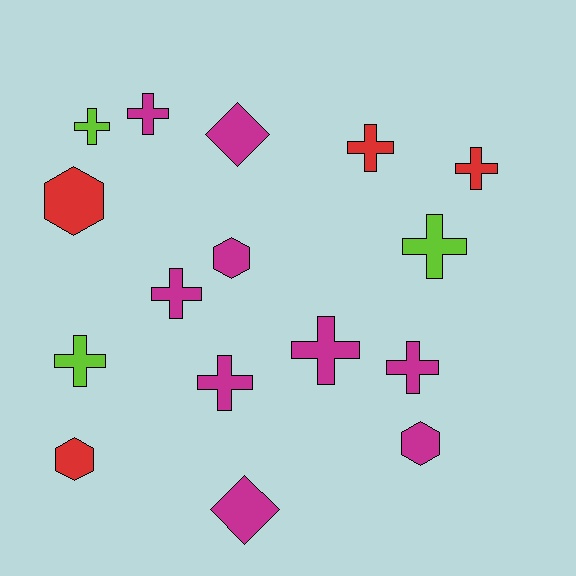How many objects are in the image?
There are 16 objects.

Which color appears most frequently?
Magenta, with 9 objects.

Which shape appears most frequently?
Cross, with 10 objects.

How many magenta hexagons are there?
There are 2 magenta hexagons.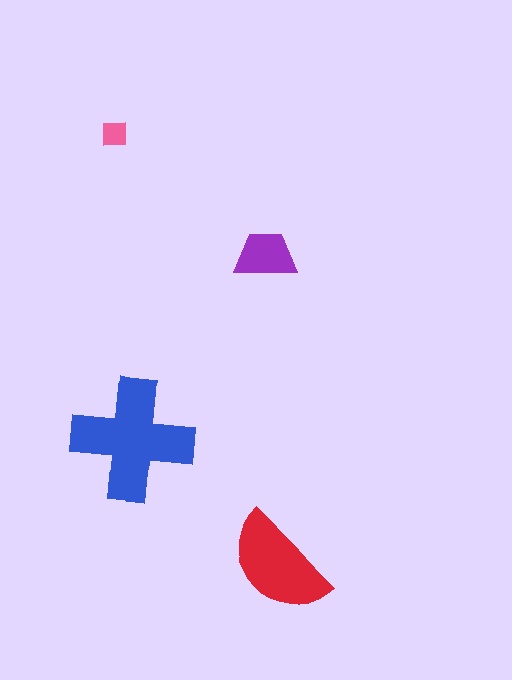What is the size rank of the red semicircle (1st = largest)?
2nd.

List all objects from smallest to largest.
The pink square, the purple trapezoid, the red semicircle, the blue cross.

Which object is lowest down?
The red semicircle is bottommost.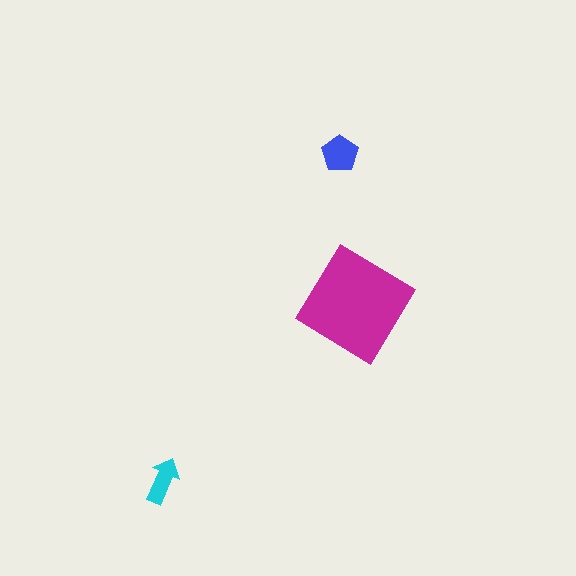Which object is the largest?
The magenta diamond.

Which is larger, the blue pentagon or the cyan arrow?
The blue pentagon.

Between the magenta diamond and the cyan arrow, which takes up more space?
The magenta diamond.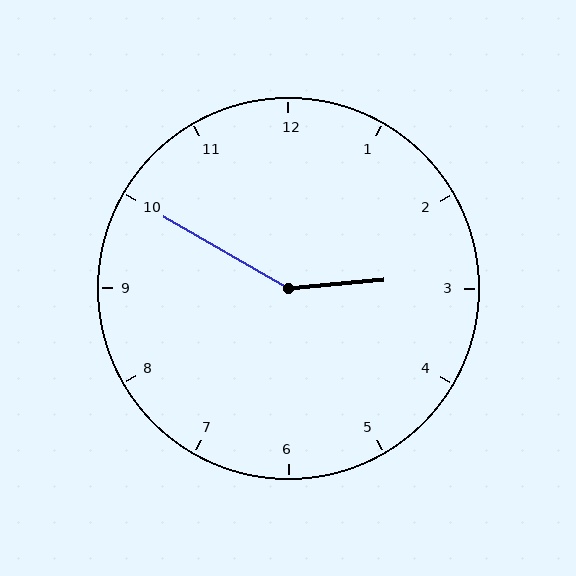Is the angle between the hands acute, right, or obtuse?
It is obtuse.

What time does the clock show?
2:50.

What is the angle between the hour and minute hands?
Approximately 145 degrees.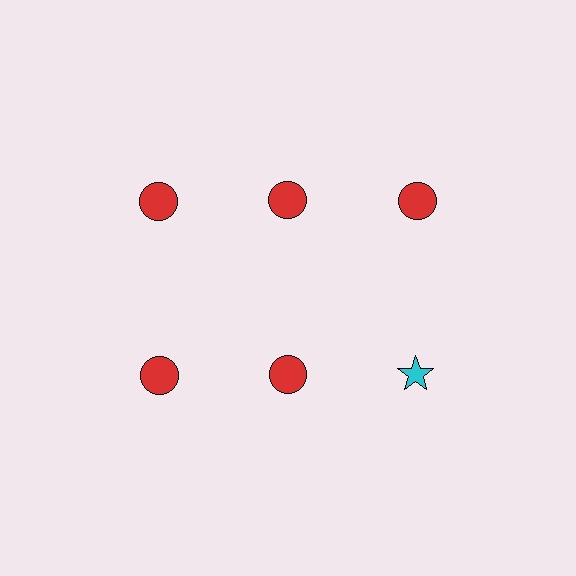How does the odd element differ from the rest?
It differs in both color (cyan instead of red) and shape (star instead of circle).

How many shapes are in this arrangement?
There are 6 shapes arranged in a grid pattern.